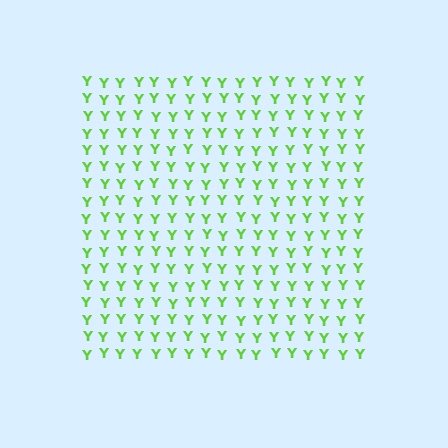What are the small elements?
The small elements are letter Y's.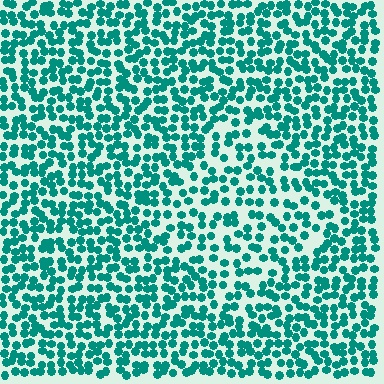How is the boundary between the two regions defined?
The boundary is defined by a change in element density (approximately 1.5x ratio). All elements are the same color, size, and shape.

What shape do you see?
I see a diamond.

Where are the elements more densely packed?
The elements are more densely packed outside the diamond boundary.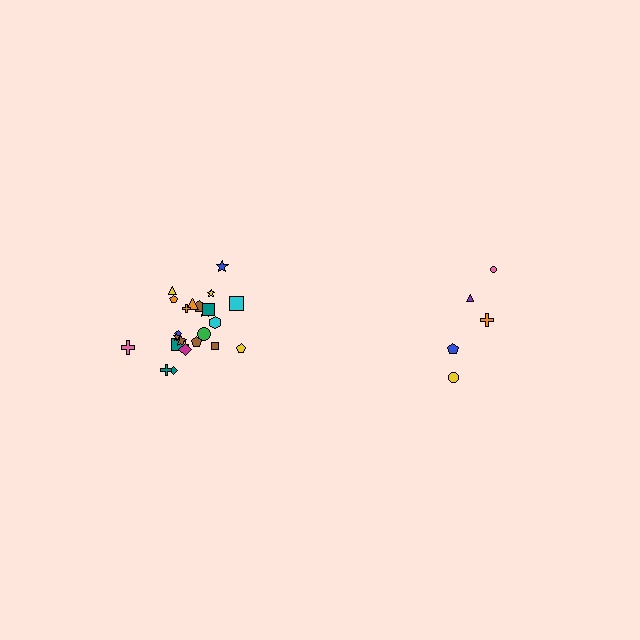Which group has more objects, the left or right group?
The left group.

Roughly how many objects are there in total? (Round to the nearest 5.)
Roughly 30 objects in total.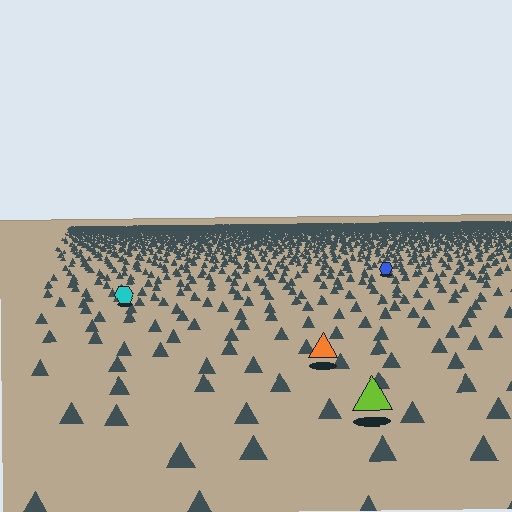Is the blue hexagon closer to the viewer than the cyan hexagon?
No. The cyan hexagon is closer — you can tell from the texture gradient: the ground texture is coarser near it.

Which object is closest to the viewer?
The lime triangle is closest. The texture marks near it are larger and more spread out.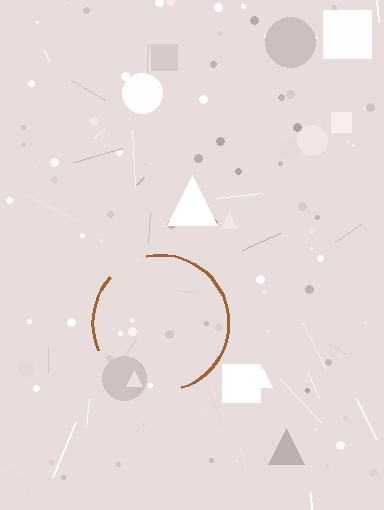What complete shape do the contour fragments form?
The contour fragments form a circle.